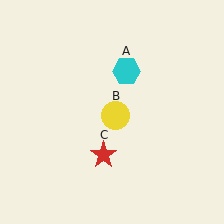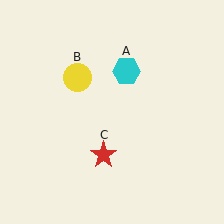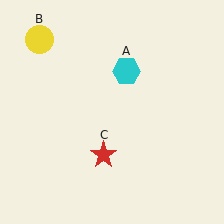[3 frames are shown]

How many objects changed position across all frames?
1 object changed position: yellow circle (object B).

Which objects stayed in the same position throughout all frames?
Cyan hexagon (object A) and red star (object C) remained stationary.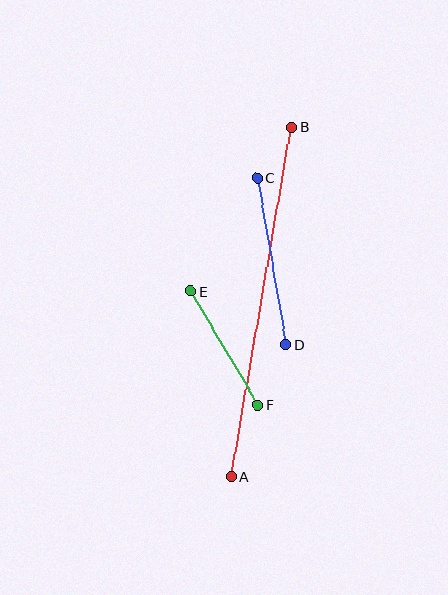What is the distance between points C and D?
The distance is approximately 170 pixels.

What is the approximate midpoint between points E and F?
The midpoint is at approximately (225, 348) pixels.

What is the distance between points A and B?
The distance is approximately 355 pixels.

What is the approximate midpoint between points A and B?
The midpoint is at approximately (261, 302) pixels.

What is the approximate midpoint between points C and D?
The midpoint is at approximately (272, 261) pixels.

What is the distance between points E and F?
The distance is approximately 132 pixels.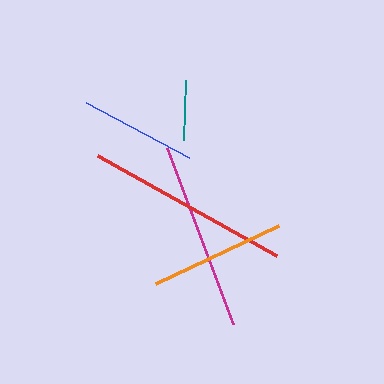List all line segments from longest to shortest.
From longest to shortest: red, magenta, orange, blue, teal.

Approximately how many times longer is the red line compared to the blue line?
The red line is approximately 1.8 times the length of the blue line.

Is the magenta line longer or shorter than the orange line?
The magenta line is longer than the orange line.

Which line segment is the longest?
The red line is the longest at approximately 205 pixels.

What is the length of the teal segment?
The teal segment is approximately 61 pixels long.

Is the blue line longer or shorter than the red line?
The red line is longer than the blue line.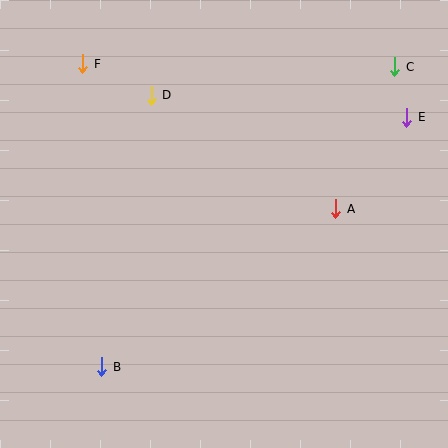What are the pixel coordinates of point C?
Point C is at (395, 67).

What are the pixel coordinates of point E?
Point E is at (407, 117).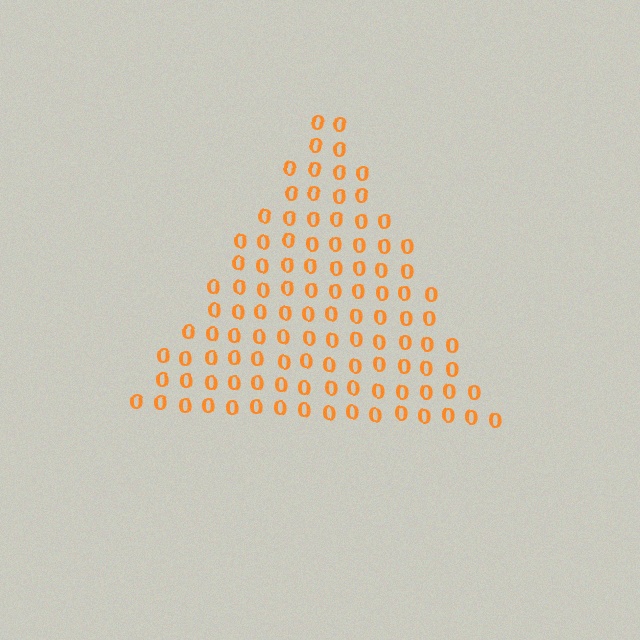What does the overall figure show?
The overall figure shows a triangle.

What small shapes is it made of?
It is made of small digit 0's.